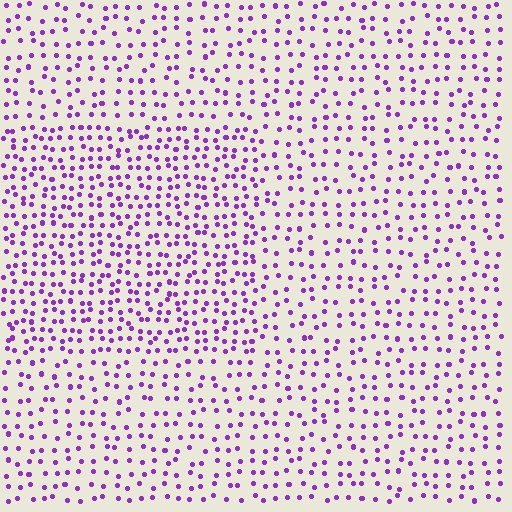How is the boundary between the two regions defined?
The boundary is defined by a change in element density (approximately 1.6x ratio). All elements are the same color, size, and shape.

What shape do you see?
I see a rectangle.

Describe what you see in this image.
The image contains small purple elements arranged at two different densities. A rectangle-shaped region is visible where the elements are more densely packed than the surrounding area.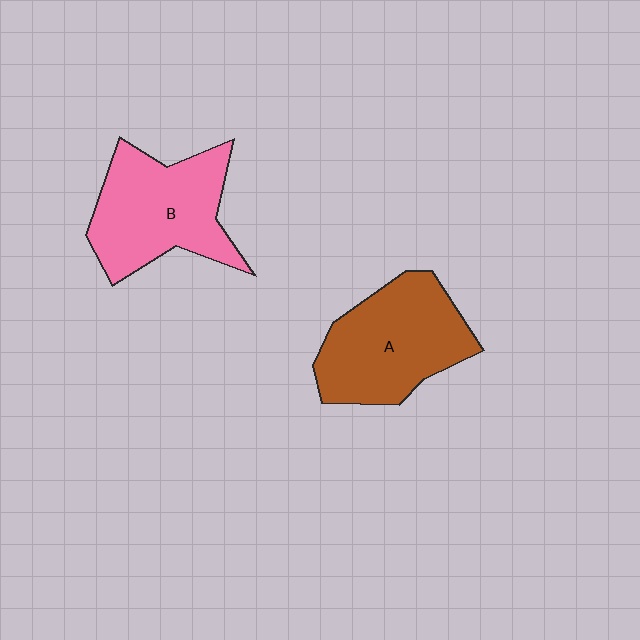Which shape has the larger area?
Shape A (brown).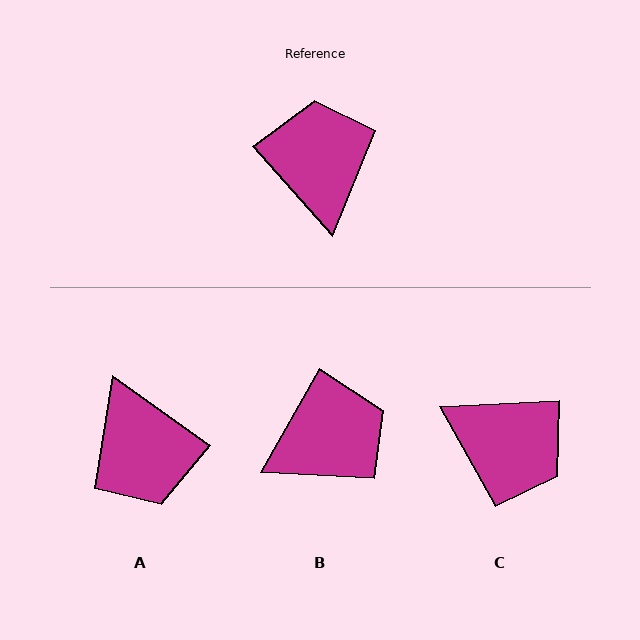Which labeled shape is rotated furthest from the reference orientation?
A, about 167 degrees away.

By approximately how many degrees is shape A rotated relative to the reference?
Approximately 167 degrees clockwise.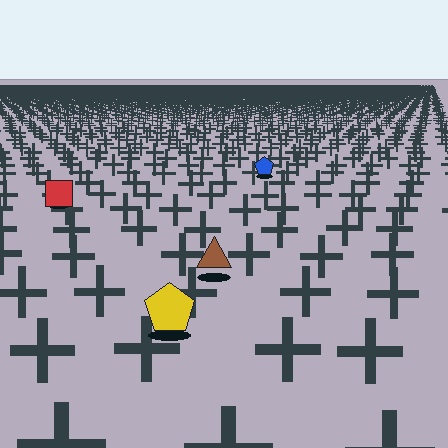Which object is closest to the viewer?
The yellow pentagon is closest. The texture marks near it are larger and more spread out.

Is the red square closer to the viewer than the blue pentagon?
Yes. The red square is closer — you can tell from the texture gradient: the ground texture is coarser near it.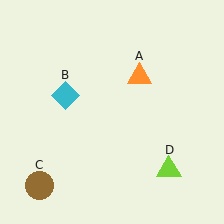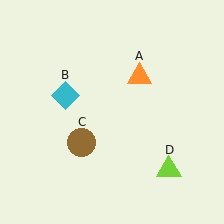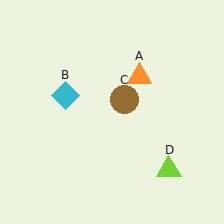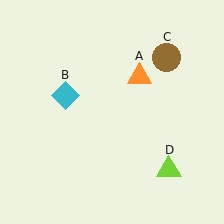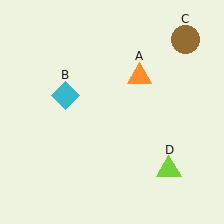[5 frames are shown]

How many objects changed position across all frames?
1 object changed position: brown circle (object C).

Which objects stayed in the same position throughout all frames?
Orange triangle (object A) and cyan diamond (object B) and lime triangle (object D) remained stationary.